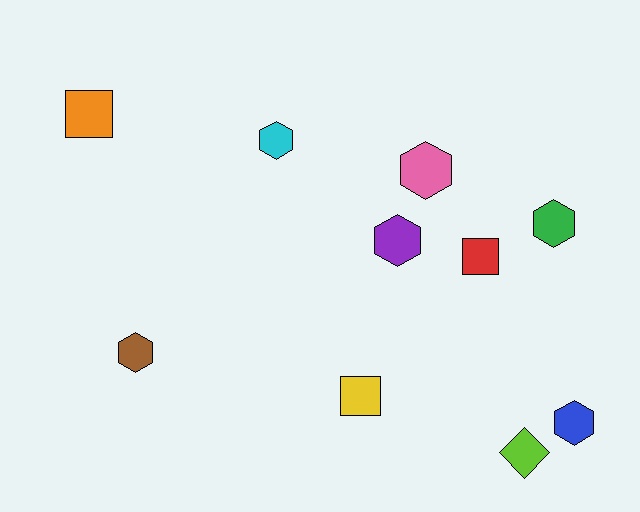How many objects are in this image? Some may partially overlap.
There are 10 objects.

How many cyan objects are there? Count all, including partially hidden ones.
There is 1 cyan object.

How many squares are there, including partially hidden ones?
There are 3 squares.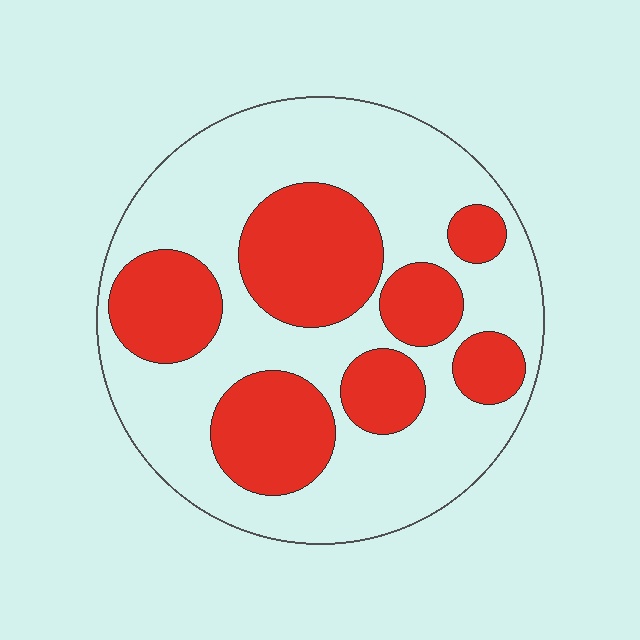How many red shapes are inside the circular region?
7.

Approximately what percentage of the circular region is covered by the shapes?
Approximately 35%.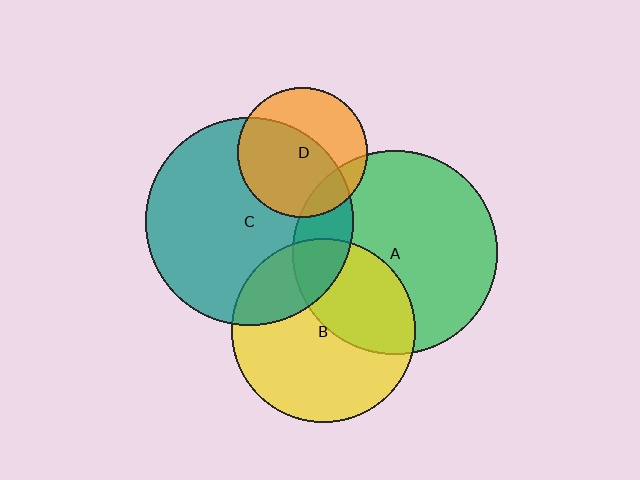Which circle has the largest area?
Circle C (teal).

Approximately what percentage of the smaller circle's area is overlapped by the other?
Approximately 40%.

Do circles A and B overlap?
Yes.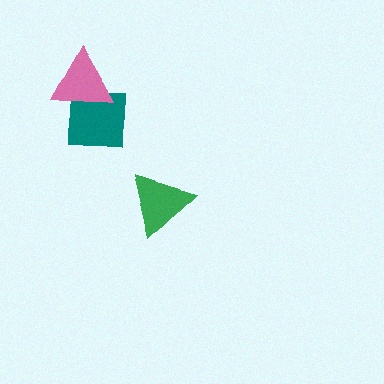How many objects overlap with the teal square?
1 object overlaps with the teal square.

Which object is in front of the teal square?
The pink triangle is in front of the teal square.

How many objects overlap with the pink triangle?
1 object overlaps with the pink triangle.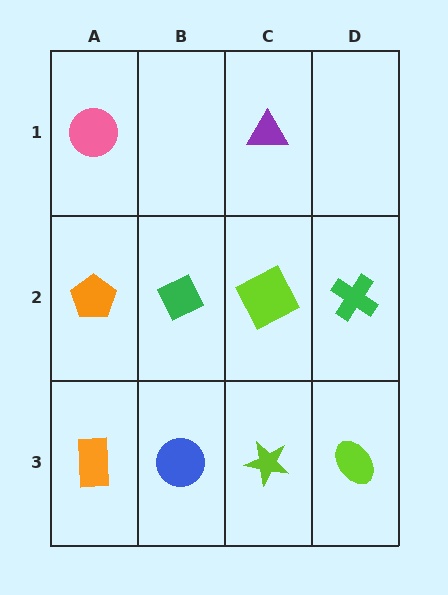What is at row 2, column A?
An orange pentagon.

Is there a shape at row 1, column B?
No, that cell is empty.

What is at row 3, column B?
A blue circle.